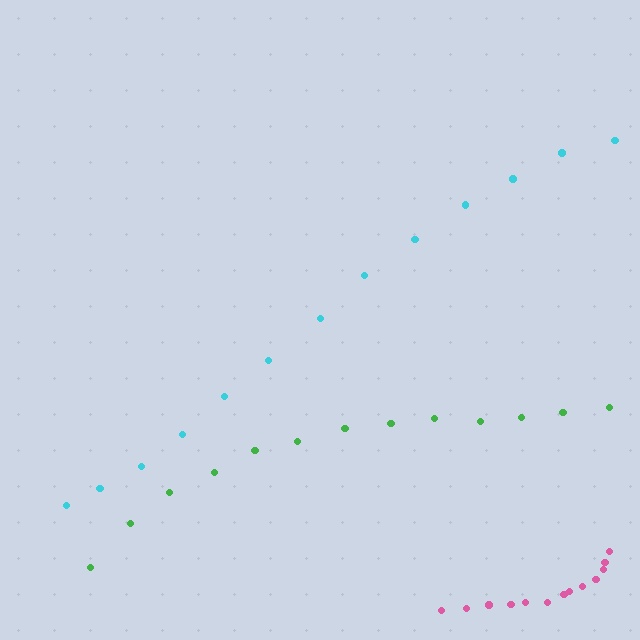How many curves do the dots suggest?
There are 3 distinct paths.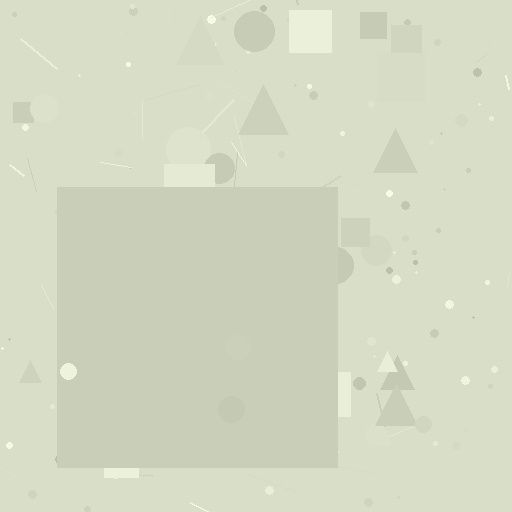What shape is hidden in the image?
A square is hidden in the image.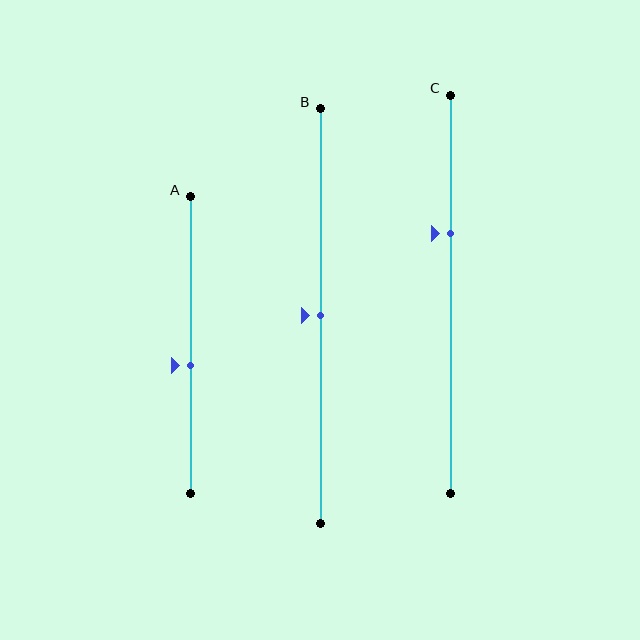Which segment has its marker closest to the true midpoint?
Segment B has its marker closest to the true midpoint.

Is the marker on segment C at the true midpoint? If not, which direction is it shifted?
No, the marker on segment C is shifted upward by about 15% of the segment length.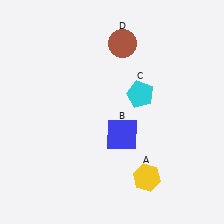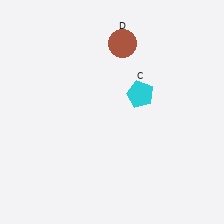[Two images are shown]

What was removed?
The yellow hexagon (A), the blue square (B) were removed in Image 2.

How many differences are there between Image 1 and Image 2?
There are 2 differences between the two images.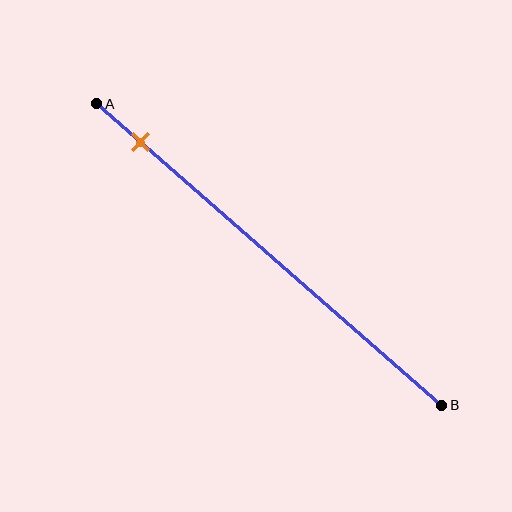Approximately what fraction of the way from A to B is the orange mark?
The orange mark is approximately 15% of the way from A to B.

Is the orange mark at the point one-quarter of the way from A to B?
No, the mark is at about 15% from A, not at the 25% one-quarter point.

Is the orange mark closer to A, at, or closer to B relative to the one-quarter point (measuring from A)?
The orange mark is closer to point A than the one-quarter point of segment AB.